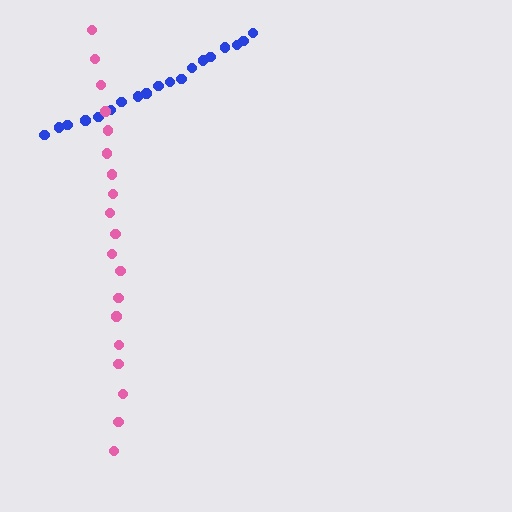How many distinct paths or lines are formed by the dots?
There are 2 distinct paths.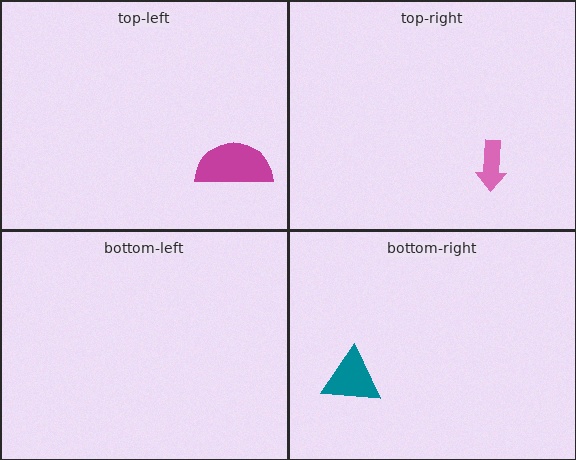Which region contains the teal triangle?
The bottom-right region.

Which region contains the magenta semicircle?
The top-left region.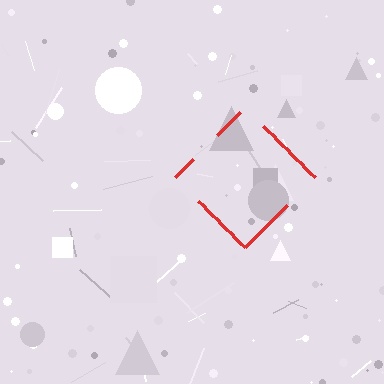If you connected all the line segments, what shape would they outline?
They would outline a diamond.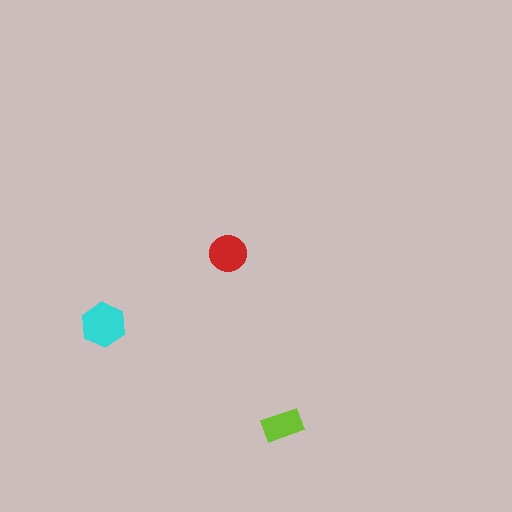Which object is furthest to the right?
The lime rectangle is rightmost.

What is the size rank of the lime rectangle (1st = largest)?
3rd.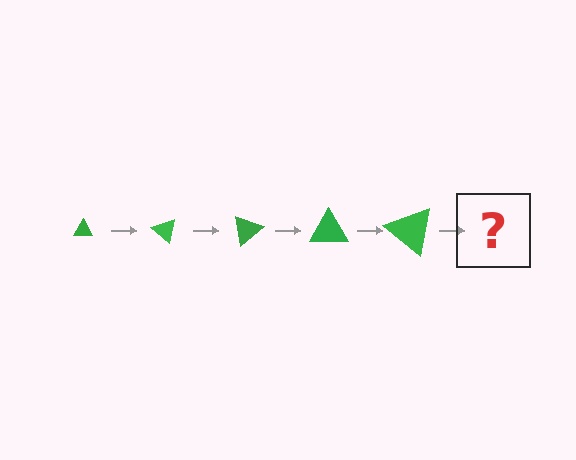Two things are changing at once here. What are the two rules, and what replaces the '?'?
The two rules are that the triangle grows larger each step and it rotates 40 degrees each step. The '?' should be a triangle, larger than the previous one and rotated 200 degrees from the start.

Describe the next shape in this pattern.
It should be a triangle, larger than the previous one and rotated 200 degrees from the start.